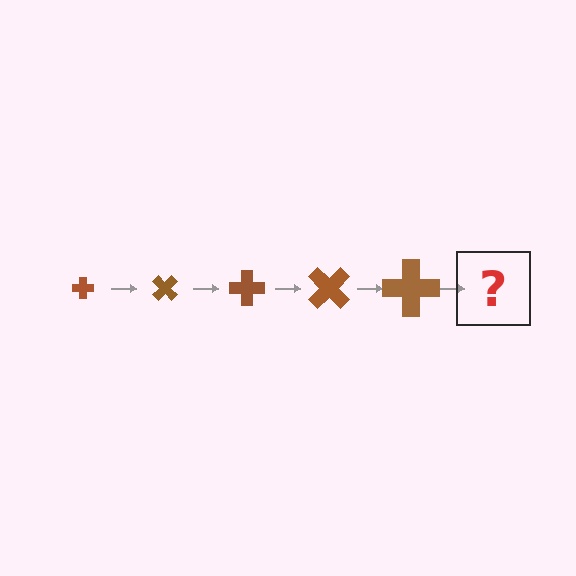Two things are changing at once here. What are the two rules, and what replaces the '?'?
The two rules are that the cross grows larger each step and it rotates 45 degrees each step. The '?' should be a cross, larger than the previous one and rotated 225 degrees from the start.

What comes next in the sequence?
The next element should be a cross, larger than the previous one and rotated 225 degrees from the start.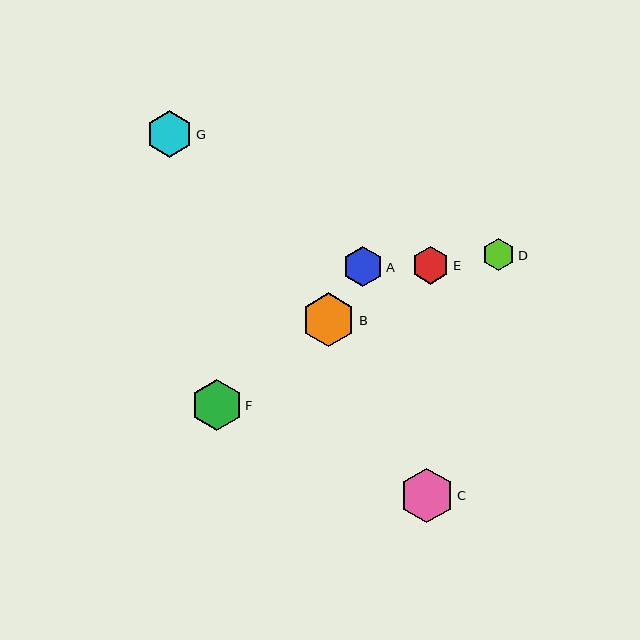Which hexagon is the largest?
Hexagon C is the largest with a size of approximately 54 pixels.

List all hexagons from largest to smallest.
From largest to smallest: C, B, F, G, A, E, D.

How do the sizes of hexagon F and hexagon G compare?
Hexagon F and hexagon G are approximately the same size.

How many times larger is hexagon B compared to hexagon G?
Hexagon B is approximately 1.2 times the size of hexagon G.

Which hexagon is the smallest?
Hexagon D is the smallest with a size of approximately 32 pixels.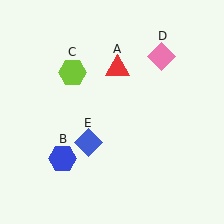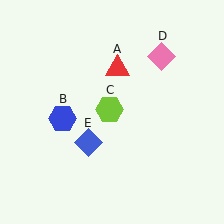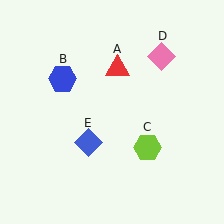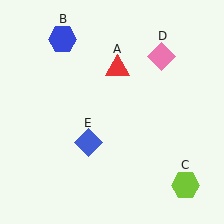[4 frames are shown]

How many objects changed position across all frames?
2 objects changed position: blue hexagon (object B), lime hexagon (object C).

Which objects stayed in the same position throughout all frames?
Red triangle (object A) and pink diamond (object D) and blue diamond (object E) remained stationary.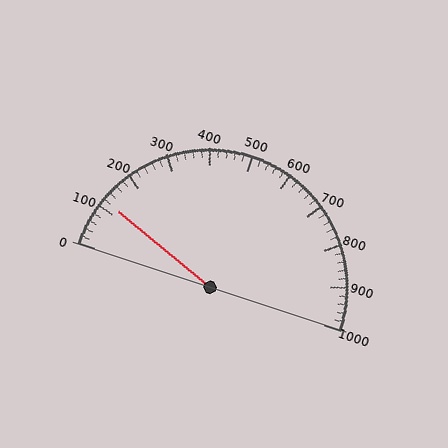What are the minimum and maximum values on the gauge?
The gauge ranges from 0 to 1000.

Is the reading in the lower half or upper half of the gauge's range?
The reading is in the lower half of the range (0 to 1000).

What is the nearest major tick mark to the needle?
The nearest major tick mark is 100.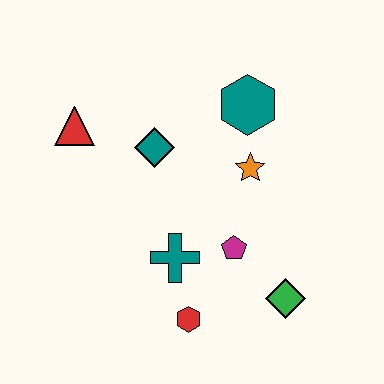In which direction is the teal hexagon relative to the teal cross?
The teal hexagon is above the teal cross.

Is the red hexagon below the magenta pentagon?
Yes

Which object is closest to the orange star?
The teal hexagon is closest to the orange star.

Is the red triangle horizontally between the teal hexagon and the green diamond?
No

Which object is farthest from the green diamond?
The red triangle is farthest from the green diamond.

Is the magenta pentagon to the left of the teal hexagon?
Yes